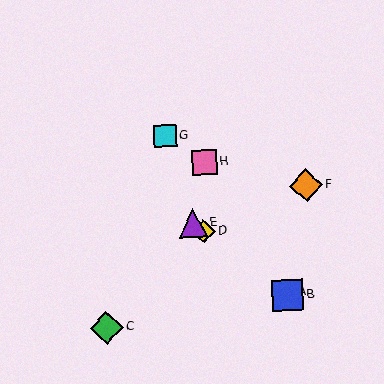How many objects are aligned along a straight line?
4 objects (A, B, D, E) are aligned along a straight line.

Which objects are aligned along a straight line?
Objects A, B, D, E are aligned along a straight line.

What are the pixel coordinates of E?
Object E is at (193, 223).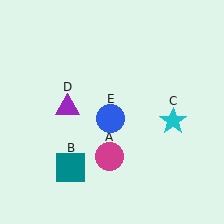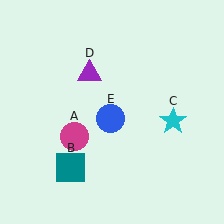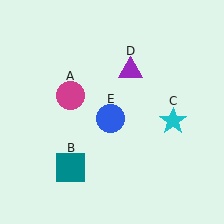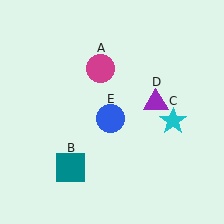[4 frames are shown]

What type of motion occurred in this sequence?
The magenta circle (object A), purple triangle (object D) rotated clockwise around the center of the scene.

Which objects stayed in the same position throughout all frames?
Teal square (object B) and cyan star (object C) and blue circle (object E) remained stationary.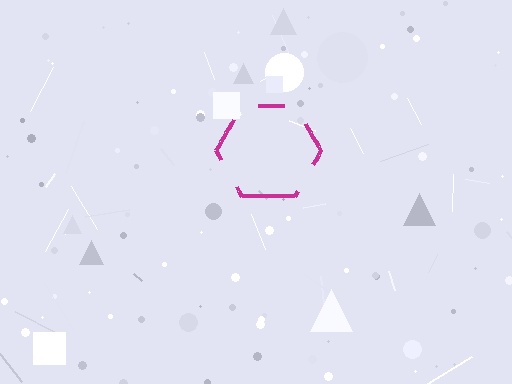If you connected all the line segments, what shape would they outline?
They would outline a hexagon.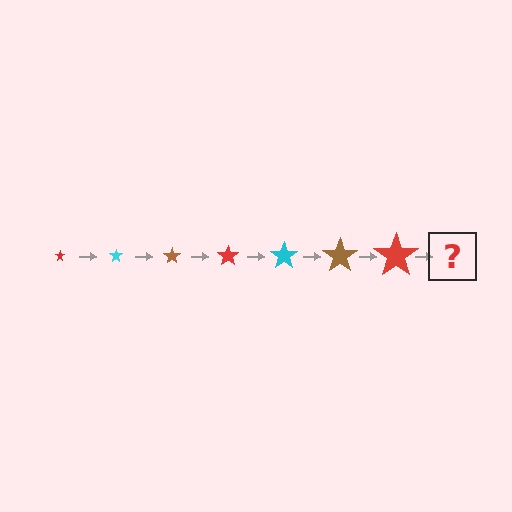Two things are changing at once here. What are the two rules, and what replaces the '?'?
The two rules are that the star grows larger each step and the color cycles through red, cyan, and brown. The '?' should be a cyan star, larger than the previous one.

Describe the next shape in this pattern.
It should be a cyan star, larger than the previous one.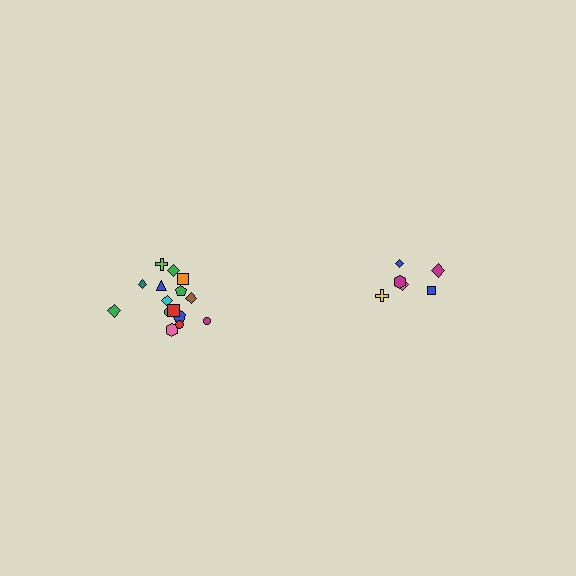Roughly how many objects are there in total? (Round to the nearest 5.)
Roughly 20 objects in total.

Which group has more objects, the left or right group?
The left group.